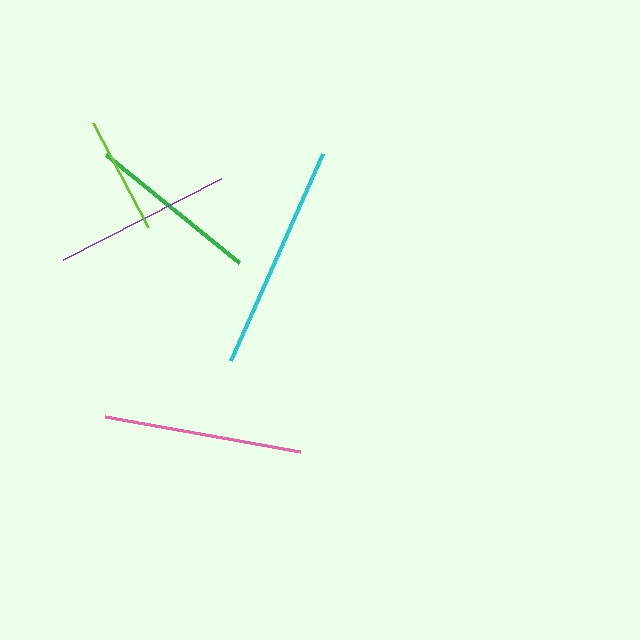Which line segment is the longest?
The cyan line is the longest at approximately 227 pixels.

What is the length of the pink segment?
The pink segment is approximately 198 pixels long.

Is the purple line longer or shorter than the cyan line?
The cyan line is longer than the purple line.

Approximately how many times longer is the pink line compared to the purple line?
The pink line is approximately 1.1 times the length of the purple line.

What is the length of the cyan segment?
The cyan segment is approximately 227 pixels long.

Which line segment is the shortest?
The lime line is the shortest at approximately 118 pixels.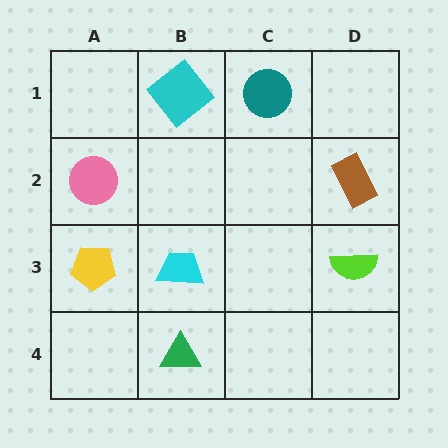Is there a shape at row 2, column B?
No, that cell is empty.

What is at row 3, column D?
A lime semicircle.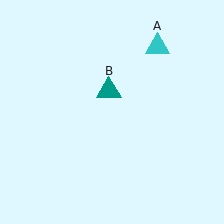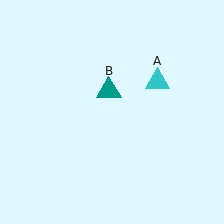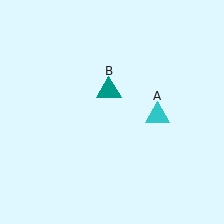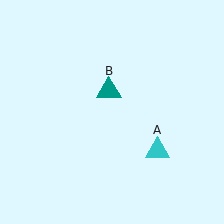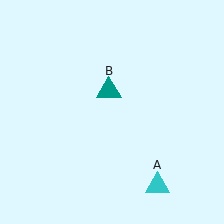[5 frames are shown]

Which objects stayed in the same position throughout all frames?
Teal triangle (object B) remained stationary.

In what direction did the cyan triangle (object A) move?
The cyan triangle (object A) moved down.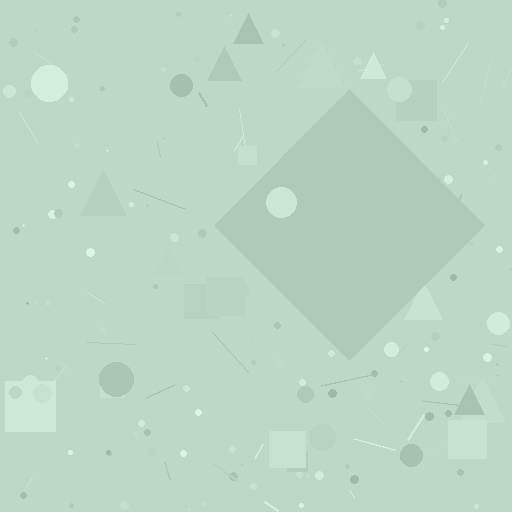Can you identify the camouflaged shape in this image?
The camouflaged shape is a diamond.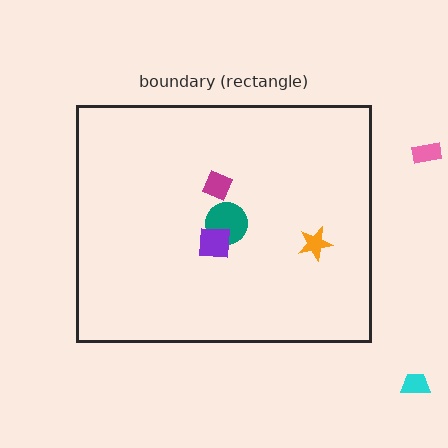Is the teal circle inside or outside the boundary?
Inside.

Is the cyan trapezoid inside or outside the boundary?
Outside.